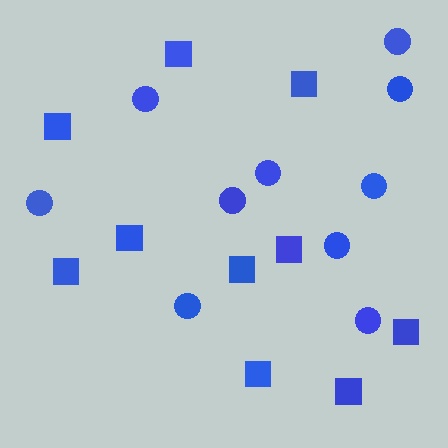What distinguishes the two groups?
There are 2 groups: one group of circles (10) and one group of squares (10).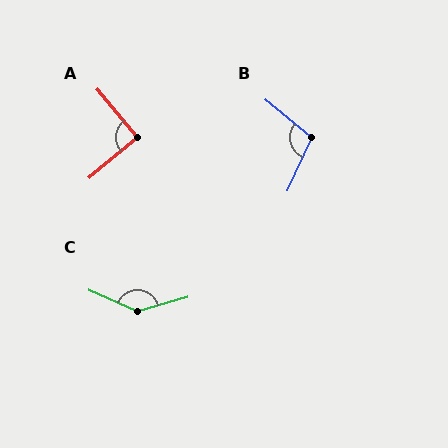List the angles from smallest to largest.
A (90°), B (104°), C (140°).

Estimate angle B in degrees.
Approximately 104 degrees.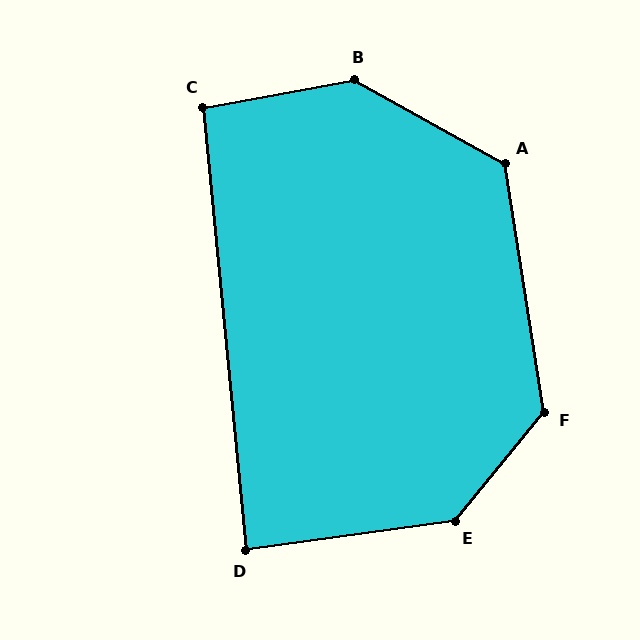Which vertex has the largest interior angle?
B, at approximately 141 degrees.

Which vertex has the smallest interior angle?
D, at approximately 87 degrees.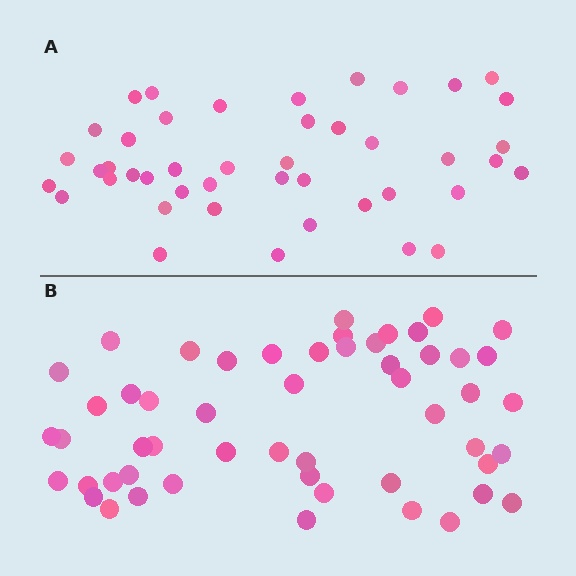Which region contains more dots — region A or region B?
Region B (the bottom region) has more dots.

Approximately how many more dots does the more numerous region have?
Region B has roughly 8 or so more dots than region A.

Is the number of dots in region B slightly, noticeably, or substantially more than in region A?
Region B has only slightly more — the two regions are fairly close. The ratio is roughly 1.2 to 1.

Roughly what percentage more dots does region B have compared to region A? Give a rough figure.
About 20% more.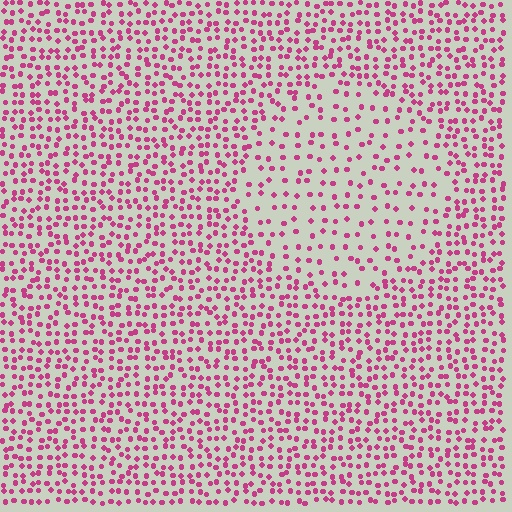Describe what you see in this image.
The image contains small magenta elements arranged at two different densities. A circle-shaped region is visible where the elements are less densely packed than the surrounding area.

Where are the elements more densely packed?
The elements are more densely packed outside the circle boundary.